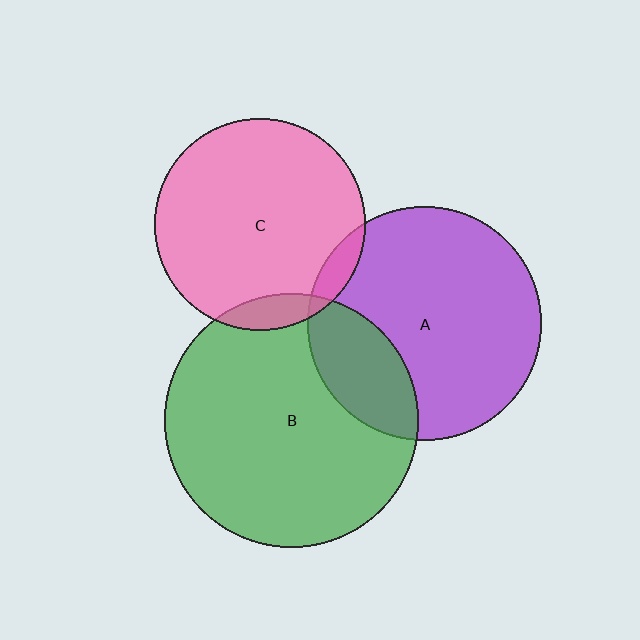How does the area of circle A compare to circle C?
Approximately 1.2 times.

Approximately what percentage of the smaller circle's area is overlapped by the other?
Approximately 10%.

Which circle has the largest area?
Circle B (green).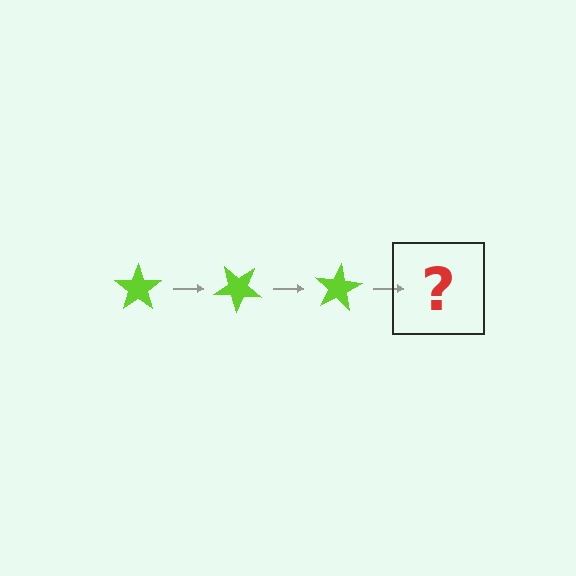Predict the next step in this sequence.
The next step is a lime star rotated 120 degrees.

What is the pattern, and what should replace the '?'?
The pattern is that the star rotates 40 degrees each step. The '?' should be a lime star rotated 120 degrees.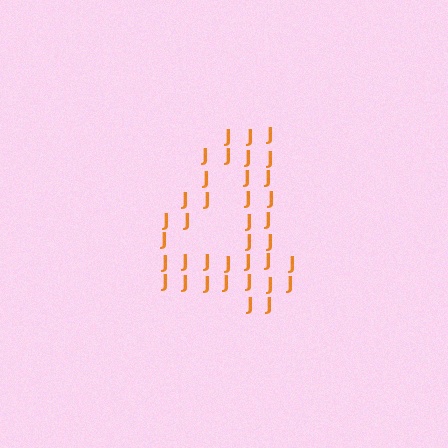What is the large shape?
The large shape is the digit 4.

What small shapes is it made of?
It is made of small letter J's.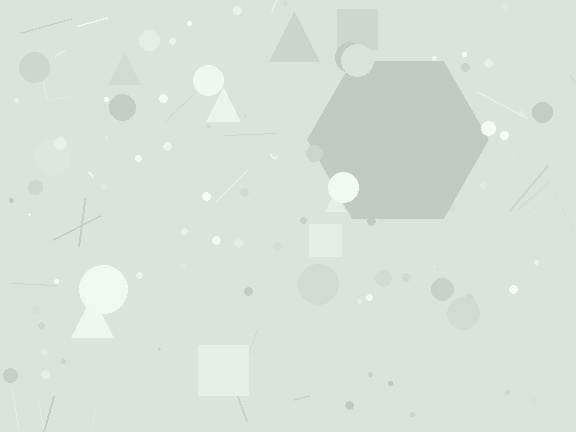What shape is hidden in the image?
A hexagon is hidden in the image.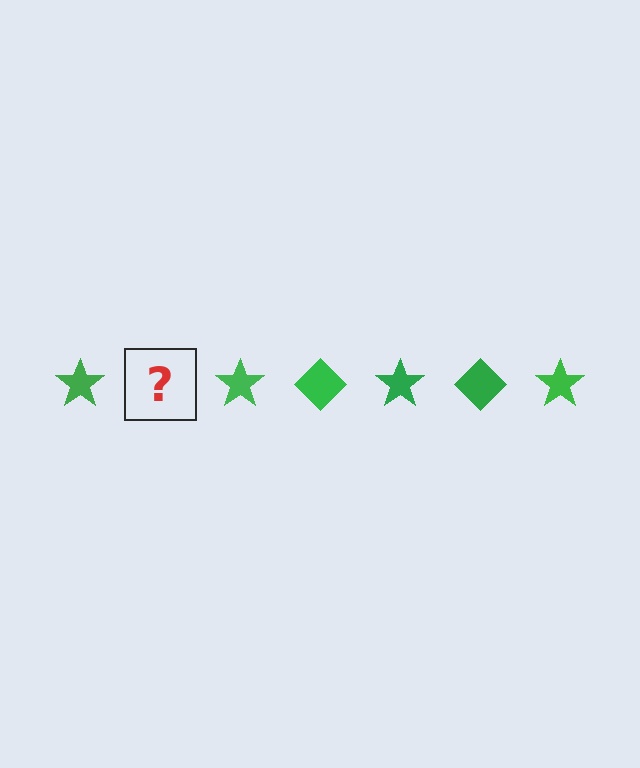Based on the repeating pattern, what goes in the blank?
The blank should be a green diamond.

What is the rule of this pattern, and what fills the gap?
The rule is that the pattern cycles through star, diamond shapes in green. The gap should be filled with a green diamond.